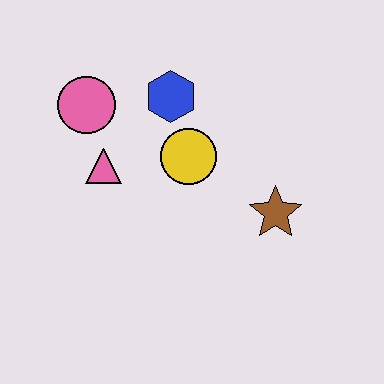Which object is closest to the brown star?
The yellow circle is closest to the brown star.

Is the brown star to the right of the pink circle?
Yes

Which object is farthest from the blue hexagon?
The brown star is farthest from the blue hexagon.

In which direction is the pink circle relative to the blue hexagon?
The pink circle is to the left of the blue hexagon.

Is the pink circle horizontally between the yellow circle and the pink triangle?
No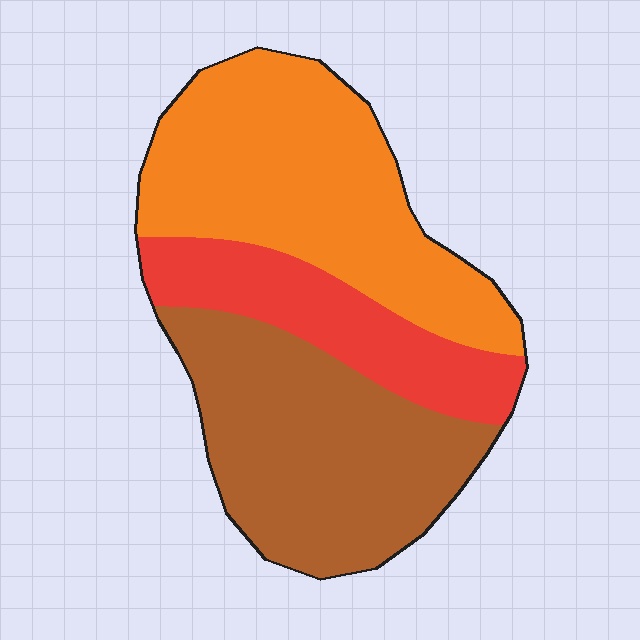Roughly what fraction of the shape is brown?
Brown covers around 40% of the shape.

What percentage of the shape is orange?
Orange takes up between a third and a half of the shape.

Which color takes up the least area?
Red, at roughly 20%.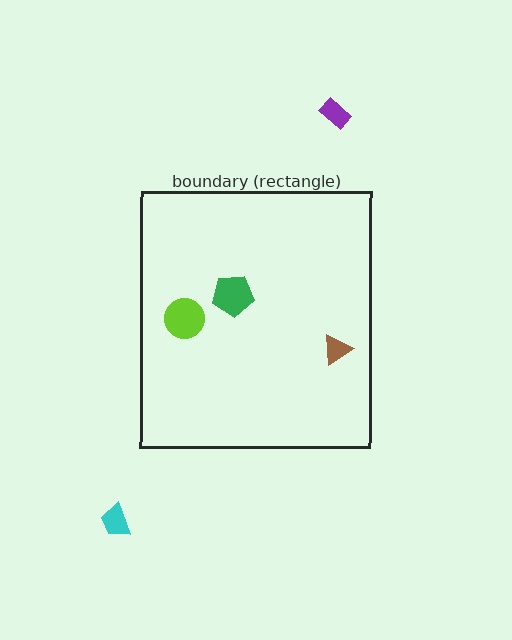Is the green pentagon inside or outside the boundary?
Inside.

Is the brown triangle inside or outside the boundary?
Inside.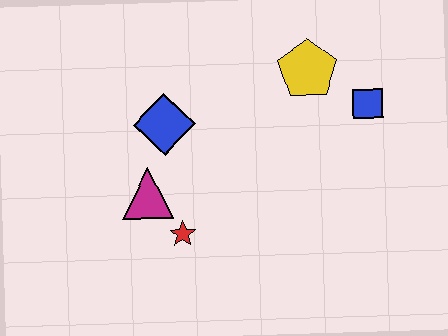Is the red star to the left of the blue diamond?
No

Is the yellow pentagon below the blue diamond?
No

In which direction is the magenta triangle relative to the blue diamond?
The magenta triangle is below the blue diamond.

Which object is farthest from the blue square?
The magenta triangle is farthest from the blue square.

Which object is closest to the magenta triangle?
The red star is closest to the magenta triangle.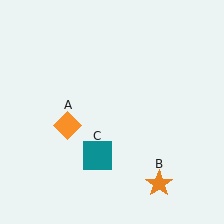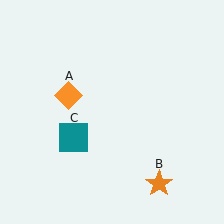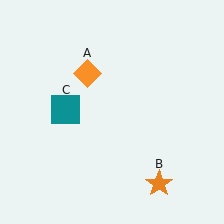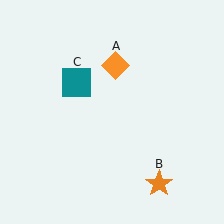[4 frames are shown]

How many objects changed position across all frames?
2 objects changed position: orange diamond (object A), teal square (object C).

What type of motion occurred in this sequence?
The orange diamond (object A), teal square (object C) rotated clockwise around the center of the scene.